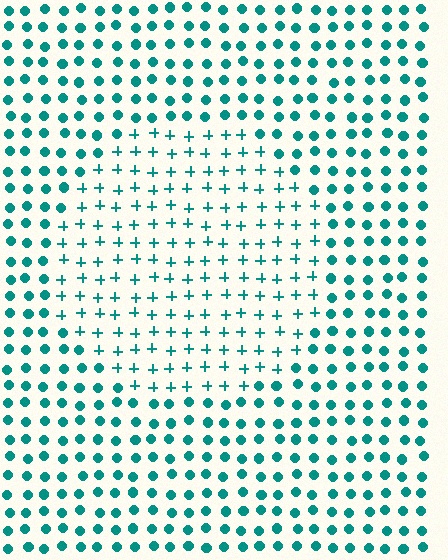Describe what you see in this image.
The image is filled with small teal elements arranged in a uniform grid. A circle-shaped region contains plus signs, while the surrounding area contains circles. The boundary is defined purely by the change in element shape.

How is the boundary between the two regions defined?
The boundary is defined by a change in element shape: plus signs inside vs. circles outside. All elements share the same color and spacing.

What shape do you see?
I see a circle.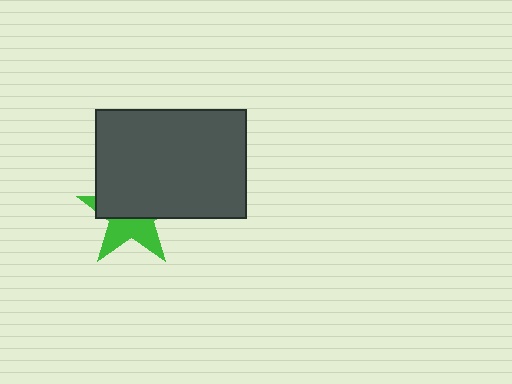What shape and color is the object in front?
The object in front is a dark gray rectangle.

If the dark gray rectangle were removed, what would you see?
You would see the complete green star.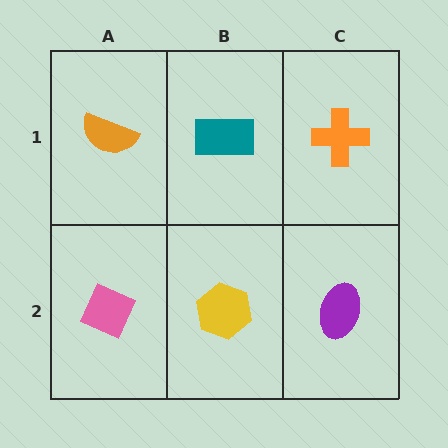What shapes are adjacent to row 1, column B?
A yellow hexagon (row 2, column B), an orange semicircle (row 1, column A), an orange cross (row 1, column C).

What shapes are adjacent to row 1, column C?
A purple ellipse (row 2, column C), a teal rectangle (row 1, column B).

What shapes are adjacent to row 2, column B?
A teal rectangle (row 1, column B), a pink diamond (row 2, column A), a purple ellipse (row 2, column C).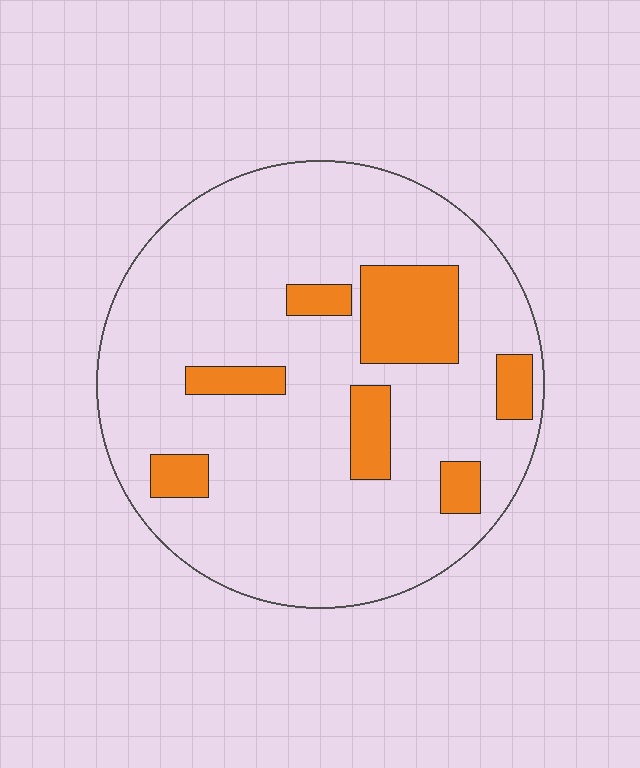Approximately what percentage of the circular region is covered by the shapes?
Approximately 15%.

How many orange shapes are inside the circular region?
7.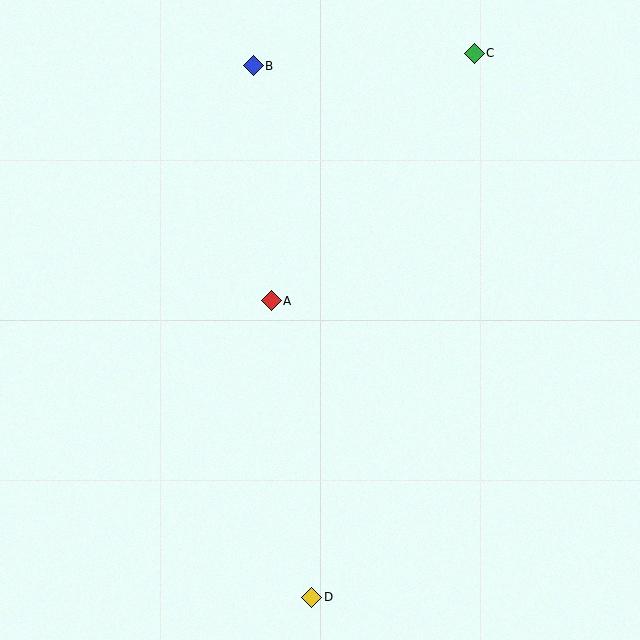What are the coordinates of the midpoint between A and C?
The midpoint between A and C is at (373, 177).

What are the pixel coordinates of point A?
Point A is at (271, 301).